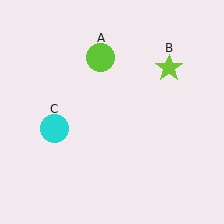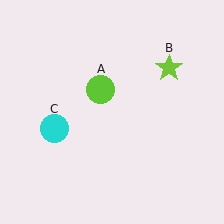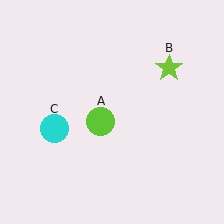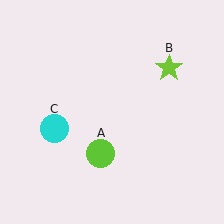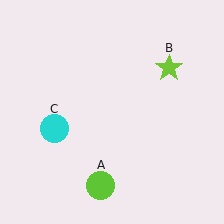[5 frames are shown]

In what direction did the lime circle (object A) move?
The lime circle (object A) moved down.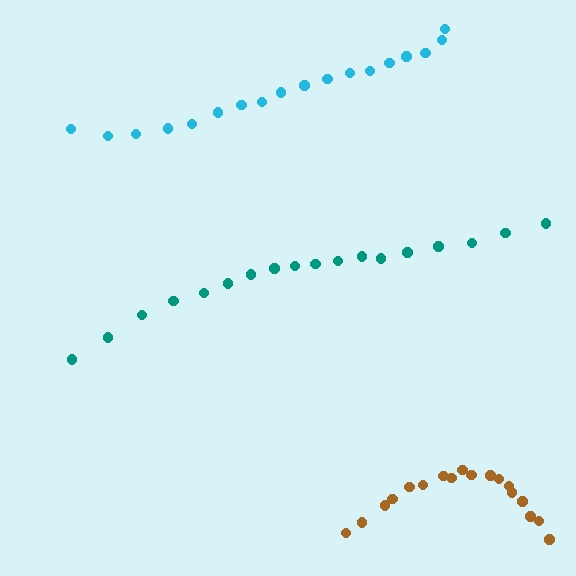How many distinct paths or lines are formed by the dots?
There are 3 distinct paths.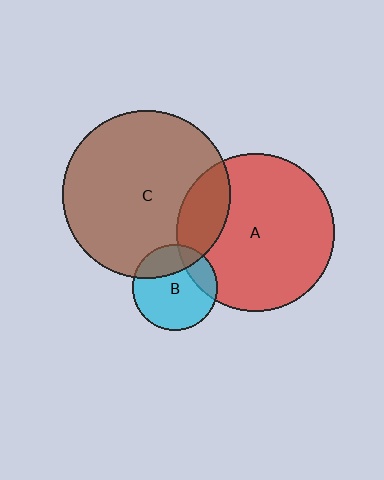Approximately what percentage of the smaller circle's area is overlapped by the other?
Approximately 25%.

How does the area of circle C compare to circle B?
Approximately 3.9 times.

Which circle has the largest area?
Circle C (brown).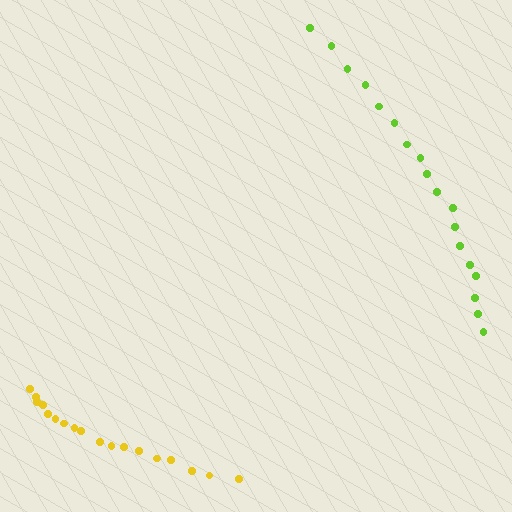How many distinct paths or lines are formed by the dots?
There are 2 distinct paths.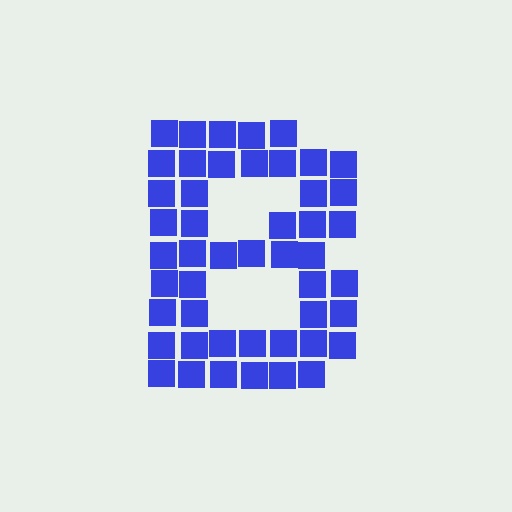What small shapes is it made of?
It is made of small squares.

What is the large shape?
The large shape is the letter B.